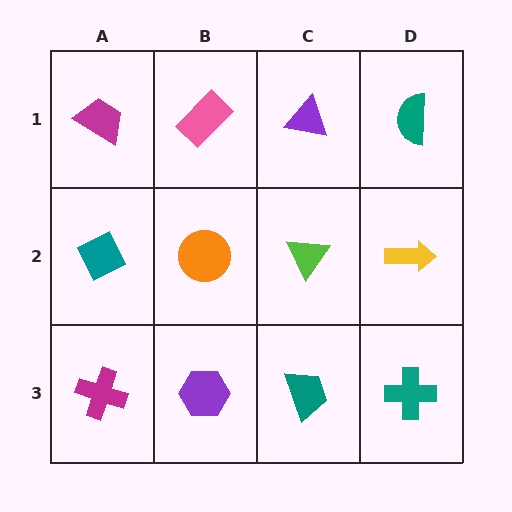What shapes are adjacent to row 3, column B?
An orange circle (row 2, column B), a magenta cross (row 3, column A), a teal trapezoid (row 3, column C).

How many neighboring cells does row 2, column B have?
4.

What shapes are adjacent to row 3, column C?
A lime triangle (row 2, column C), a purple hexagon (row 3, column B), a teal cross (row 3, column D).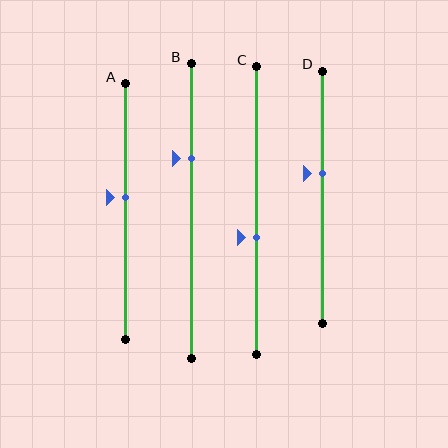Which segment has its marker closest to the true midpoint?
Segment A has its marker closest to the true midpoint.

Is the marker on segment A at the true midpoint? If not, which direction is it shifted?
No, the marker on segment A is shifted upward by about 5% of the segment length.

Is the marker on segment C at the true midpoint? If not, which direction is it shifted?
No, the marker on segment C is shifted downward by about 9% of the segment length.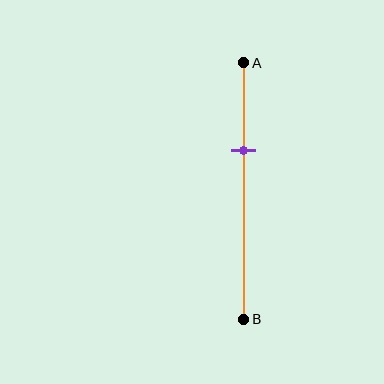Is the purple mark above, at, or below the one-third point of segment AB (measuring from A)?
The purple mark is approximately at the one-third point of segment AB.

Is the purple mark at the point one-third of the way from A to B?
Yes, the mark is approximately at the one-third point.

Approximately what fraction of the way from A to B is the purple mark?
The purple mark is approximately 35% of the way from A to B.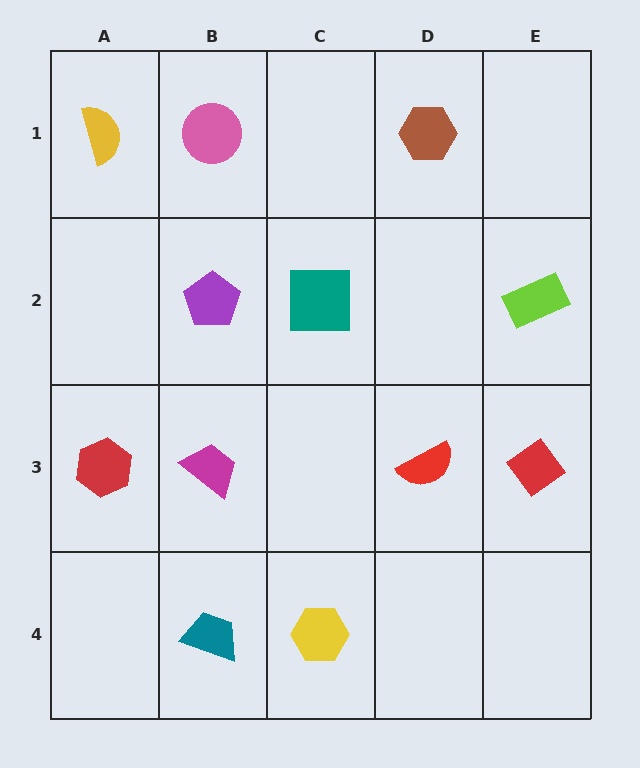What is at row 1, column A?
A yellow semicircle.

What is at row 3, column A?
A red hexagon.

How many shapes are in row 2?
3 shapes.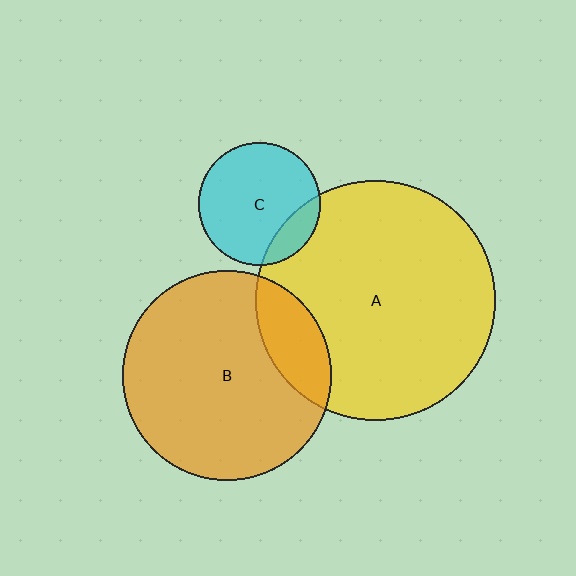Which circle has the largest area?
Circle A (yellow).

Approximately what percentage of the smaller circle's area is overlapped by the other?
Approximately 15%.